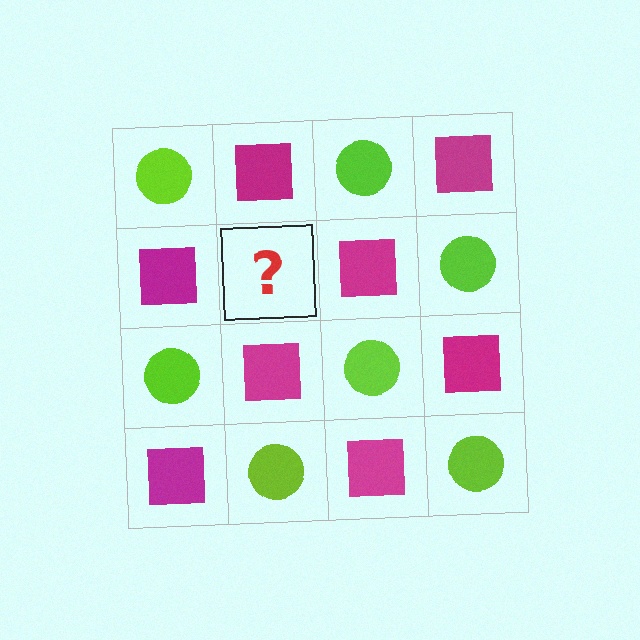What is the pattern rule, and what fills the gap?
The rule is that it alternates lime circle and magenta square in a checkerboard pattern. The gap should be filled with a lime circle.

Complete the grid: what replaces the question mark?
The question mark should be replaced with a lime circle.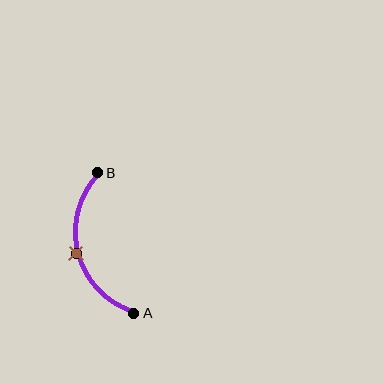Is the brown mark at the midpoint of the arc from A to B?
Yes. The brown mark lies on the arc at equal arc-length from both A and B — it is the arc midpoint.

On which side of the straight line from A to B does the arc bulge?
The arc bulges to the left of the straight line connecting A and B.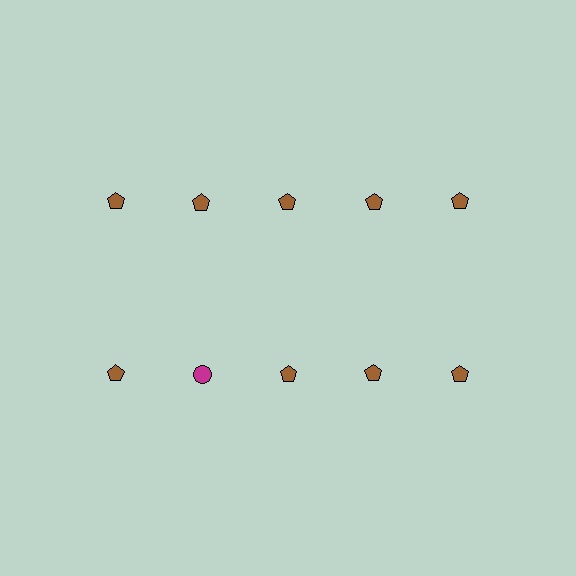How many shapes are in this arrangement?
There are 10 shapes arranged in a grid pattern.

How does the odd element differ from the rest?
It differs in both color (magenta instead of brown) and shape (circle instead of pentagon).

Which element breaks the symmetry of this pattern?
The magenta circle in the second row, second from left column breaks the symmetry. All other shapes are brown pentagons.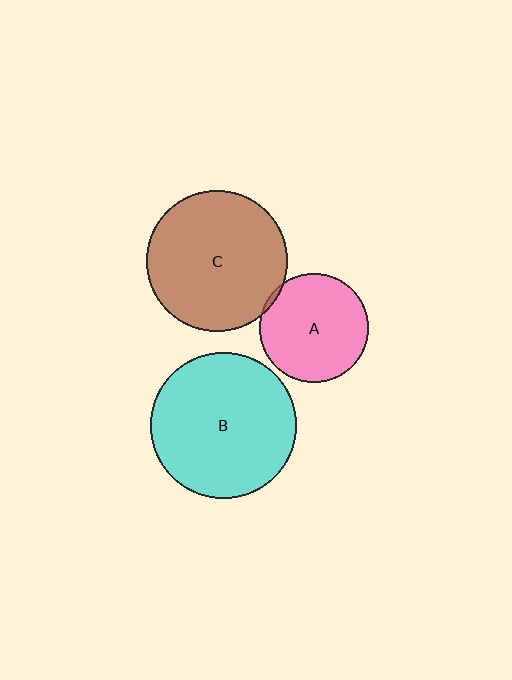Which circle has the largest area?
Circle B (cyan).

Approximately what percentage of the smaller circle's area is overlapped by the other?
Approximately 5%.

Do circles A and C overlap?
Yes.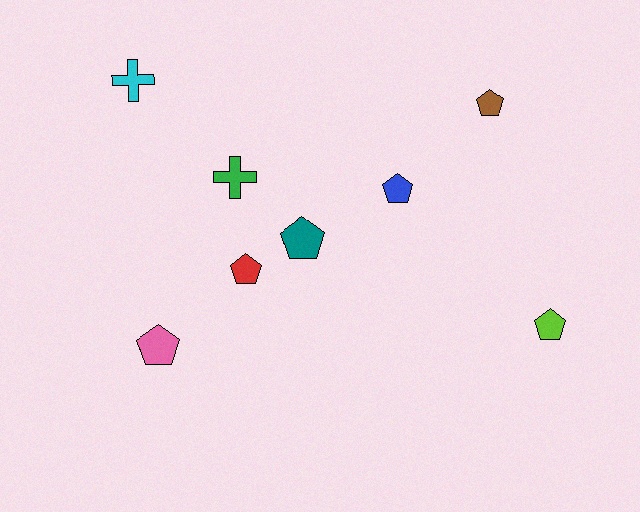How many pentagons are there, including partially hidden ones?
There are 6 pentagons.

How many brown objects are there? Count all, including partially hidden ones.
There is 1 brown object.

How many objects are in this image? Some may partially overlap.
There are 8 objects.